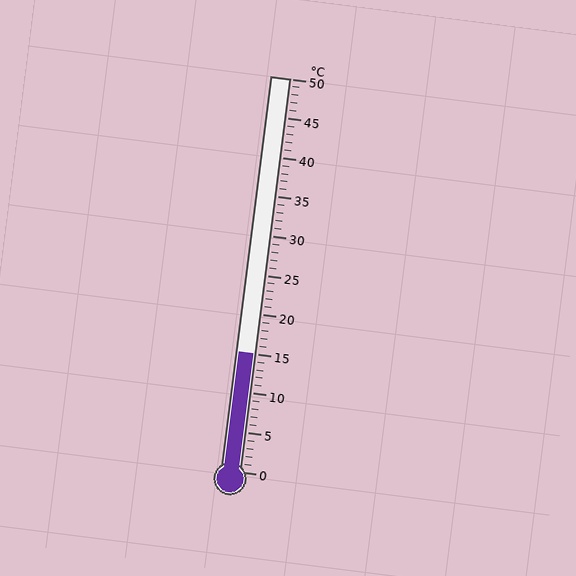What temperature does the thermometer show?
The thermometer shows approximately 15°C.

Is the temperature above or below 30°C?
The temperature is below 30°C.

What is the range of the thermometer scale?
The thermometer scale ranges from 0°C to 50°C.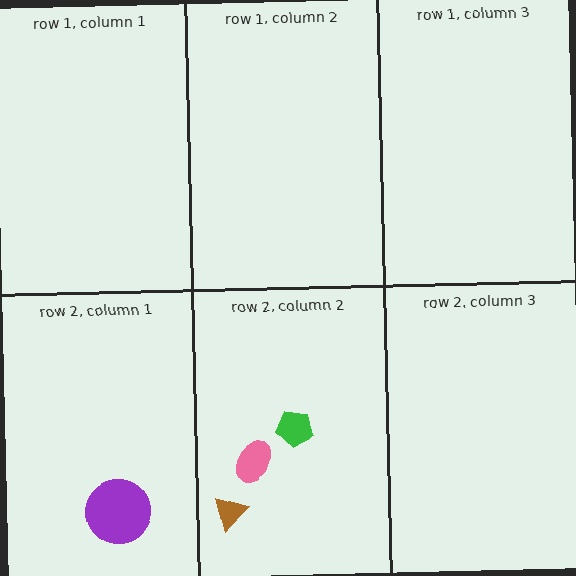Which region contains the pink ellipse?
The row 2, column 2 region.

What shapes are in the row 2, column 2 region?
The pink ellipse, the brown triangle, the green pentagon.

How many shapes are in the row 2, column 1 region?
1.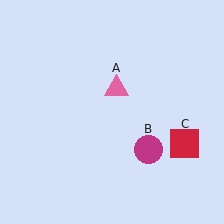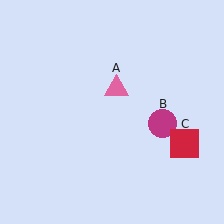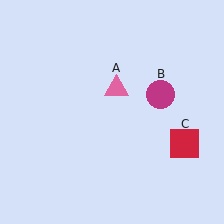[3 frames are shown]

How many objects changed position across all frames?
1 object changed position: magenta circle (object B).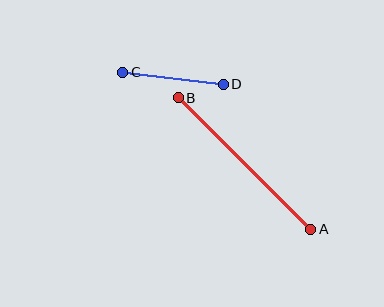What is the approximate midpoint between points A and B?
The midpoint is at approximately (245, 164) pixels.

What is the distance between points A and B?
The distance is approximately 187 pixels.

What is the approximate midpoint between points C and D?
The midpoint is at approximately (173, 78) pixels.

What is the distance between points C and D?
The distance is approximately 101 pixels.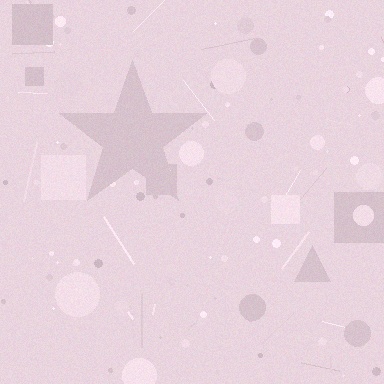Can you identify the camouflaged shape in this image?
The camouflaged shape is a star.